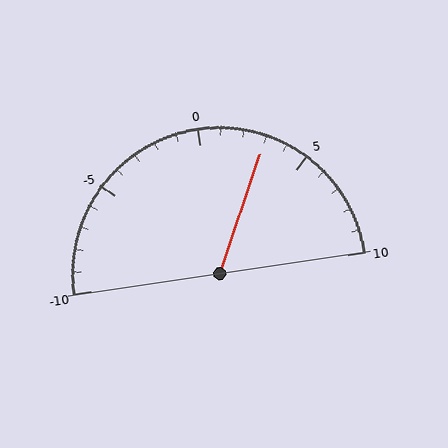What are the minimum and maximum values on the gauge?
The gauge ranges from -10 to 10.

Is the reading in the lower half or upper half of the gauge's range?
The reading is in the upper half of the range (-10 to 10).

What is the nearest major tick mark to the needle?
The nearest major tick mark is 5.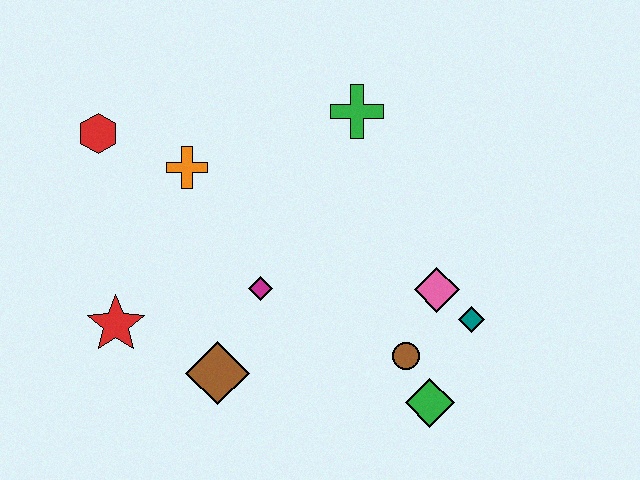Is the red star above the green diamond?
Yes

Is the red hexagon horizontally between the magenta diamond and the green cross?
No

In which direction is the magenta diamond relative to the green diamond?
The magenta diamond is to the left of the green diamond.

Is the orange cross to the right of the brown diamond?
No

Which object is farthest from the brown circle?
The red hexagon is farthest from the brown circle.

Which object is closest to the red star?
The brown diamond is closest to the red star.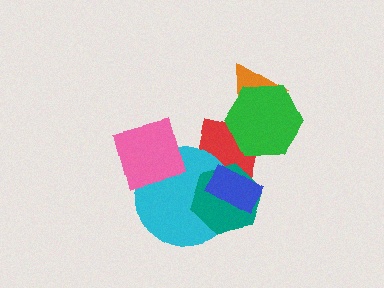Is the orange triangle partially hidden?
Yes, it is partially covered by another shape.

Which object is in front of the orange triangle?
The green hexagon is in front of the orange triangle.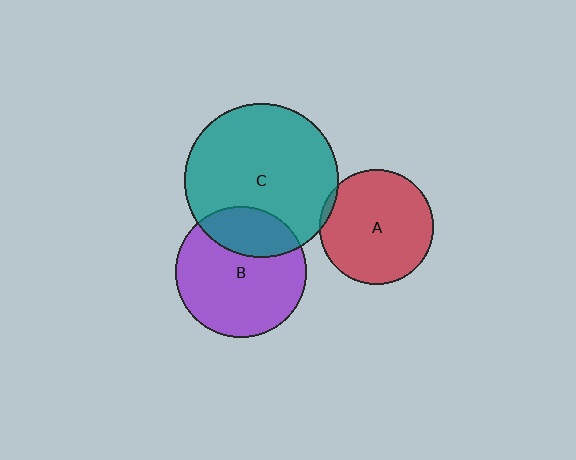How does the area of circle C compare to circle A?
Approximately 1.8 times.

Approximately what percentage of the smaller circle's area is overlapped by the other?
Approximately 25%.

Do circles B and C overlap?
Yes.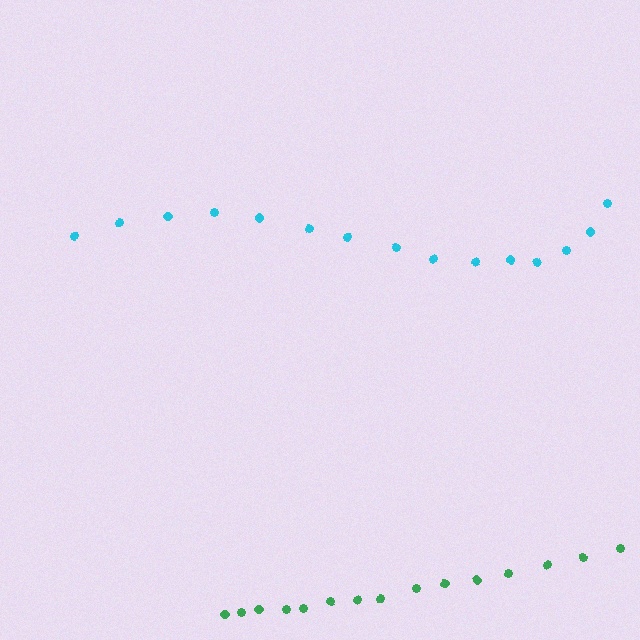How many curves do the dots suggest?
There are 2 distinct paths.